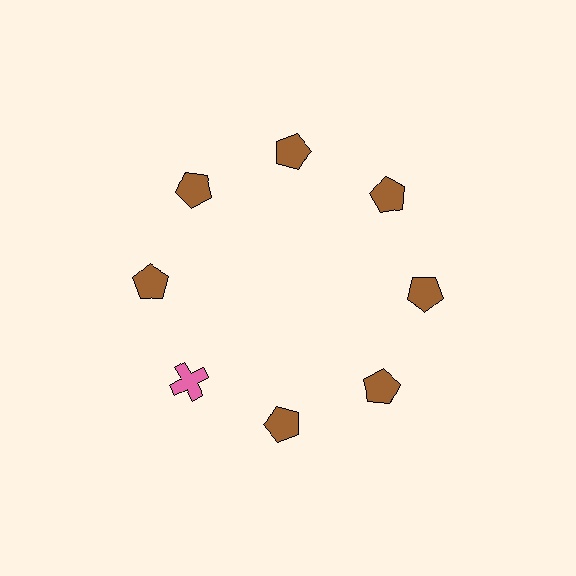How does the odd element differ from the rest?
It differs in both color (pink instead of brown) and shape (cross instead of pentagon).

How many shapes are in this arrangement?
There are 8 shapes arranged in a ring pattern.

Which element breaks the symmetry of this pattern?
The pink cross at roughly the 8 o'clock position breaks the symmetry. All other shapes are brown pentagons.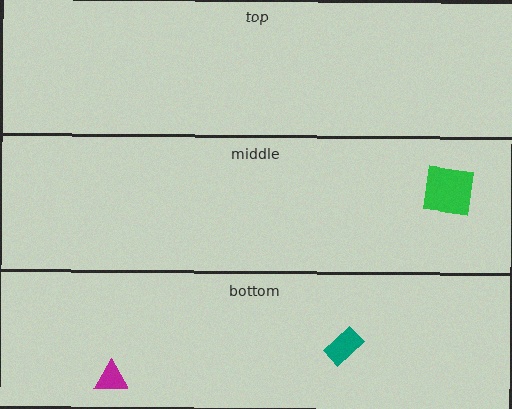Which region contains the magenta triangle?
The bottom region.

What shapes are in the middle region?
The green square.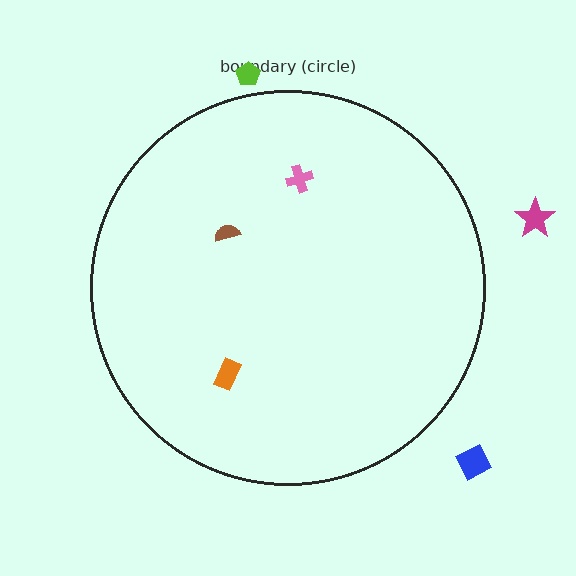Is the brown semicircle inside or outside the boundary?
Inside.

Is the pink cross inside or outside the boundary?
Inside.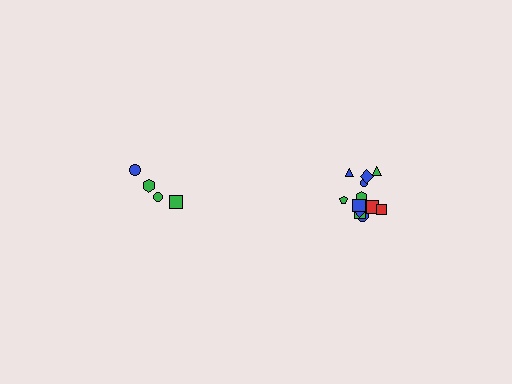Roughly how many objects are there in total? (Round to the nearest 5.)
Roughly 15 objects in total.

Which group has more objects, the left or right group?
The right group.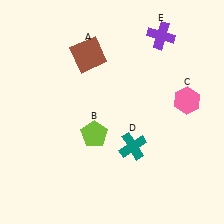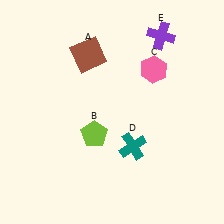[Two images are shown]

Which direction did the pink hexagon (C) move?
The pink hexagon (C) moved left.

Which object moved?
The pink hexagon (C) moved left.